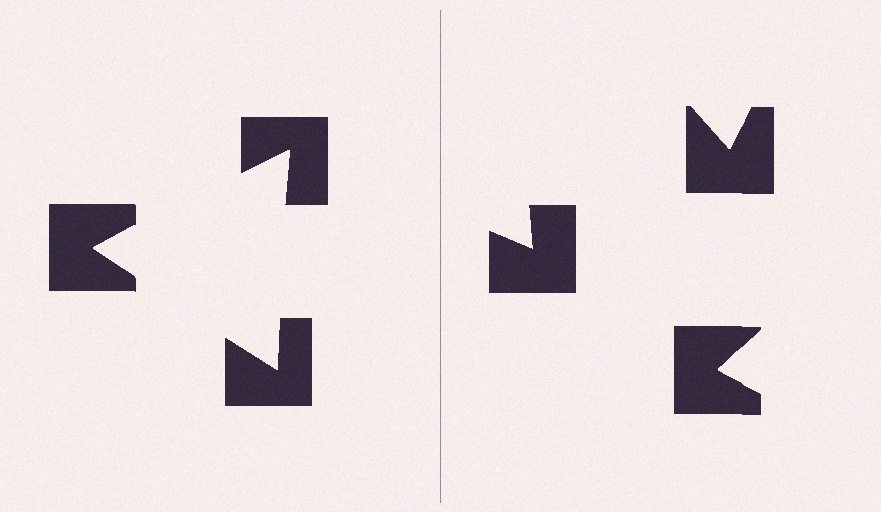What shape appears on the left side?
An illusory triangle.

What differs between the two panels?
The notched squares are positioned identically on both sides; only the wedge orientations differ. On the left they align to a triangle; on the right they are misaligned.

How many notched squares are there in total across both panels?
6 — 3 on each side.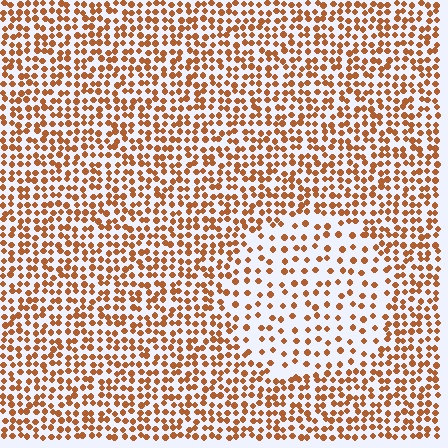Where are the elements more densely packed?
The elements are more densely packed outside the circle boundary.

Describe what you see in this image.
The image contains small brown elements arranged at two different densities. A circle-shaped region is visible where the elements are less densely packed than the surrounding area.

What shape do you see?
I see a circle.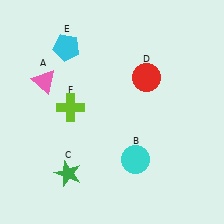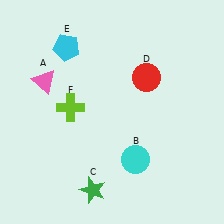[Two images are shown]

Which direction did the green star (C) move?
The green star (C) moved right.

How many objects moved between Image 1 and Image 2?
1 object moved between the two images.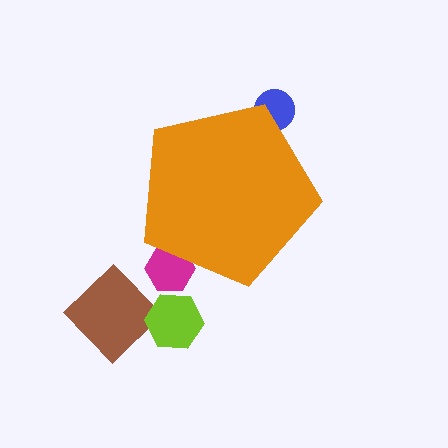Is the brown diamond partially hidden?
No, the brown diamond is fully visible.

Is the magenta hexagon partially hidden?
Yes, the magenta hexagon is partially hidden behind the orange pentagon.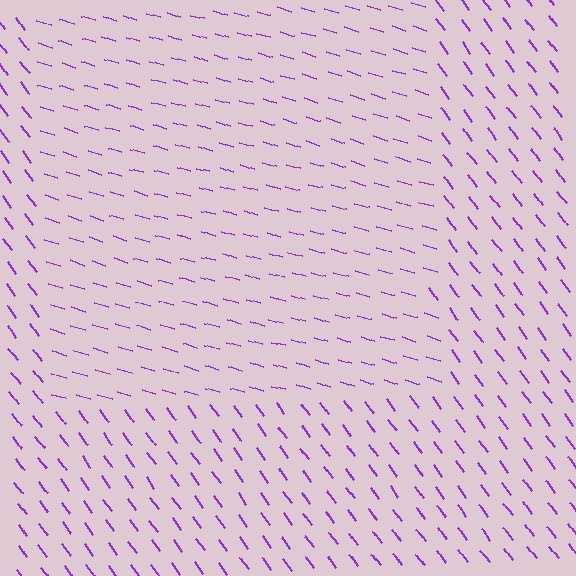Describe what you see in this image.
The image is filled with small purple line segments. A rectangle region in the image has lines oriented differently from the surrounding lines, creating a visible texture boundary.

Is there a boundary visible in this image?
Yes, there is a texture boundary formed by a change in line orientation.